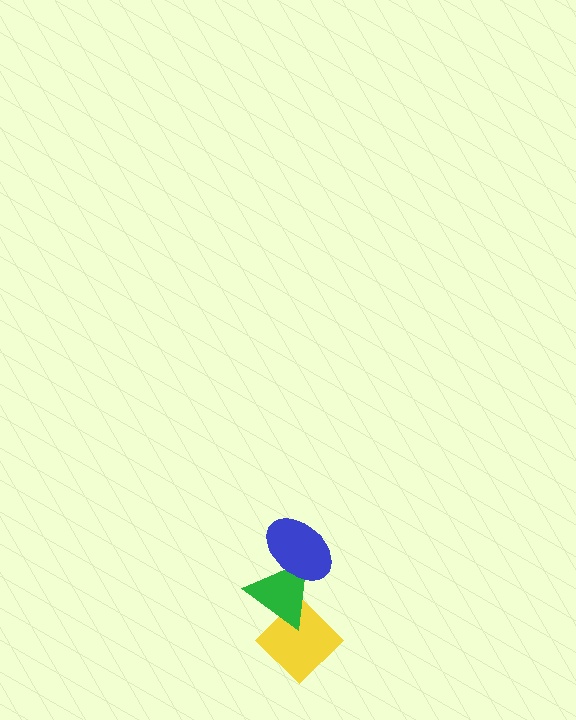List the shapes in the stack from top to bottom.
From top to bottom: the blue ellipse, the green triangle, the yellow diamond.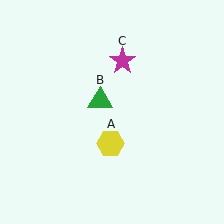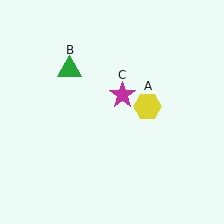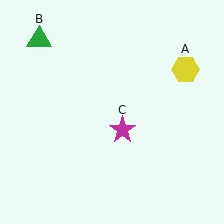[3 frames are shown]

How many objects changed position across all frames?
3 objects changed position: yellow hexagon (object A), green triangle (object B), magenta star (object C).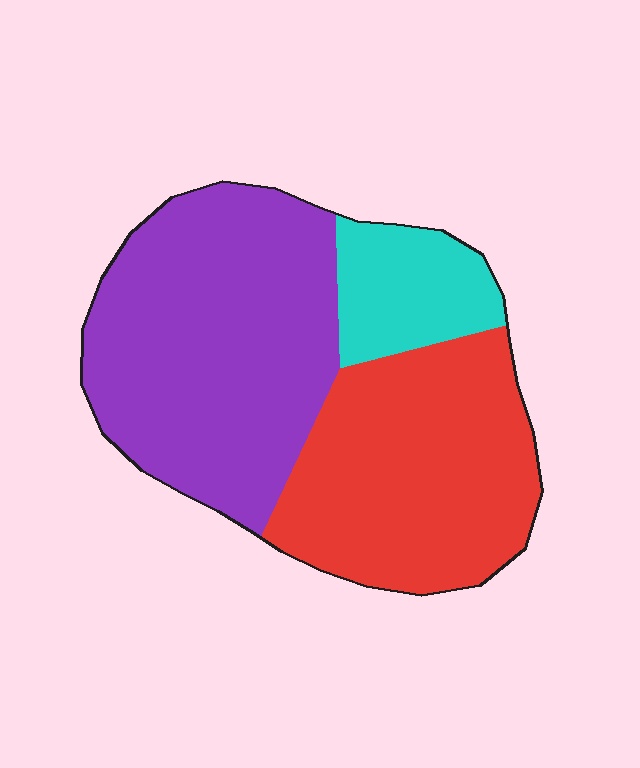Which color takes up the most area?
Purple, at roughly 50%.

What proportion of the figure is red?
Red covers around 40% of the figure.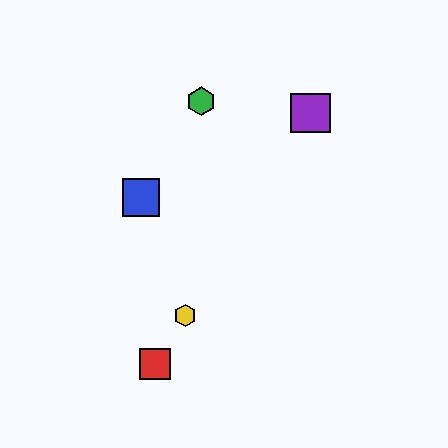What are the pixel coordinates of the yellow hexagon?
The yellow hexagon is at (185, 315).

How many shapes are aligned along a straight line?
3 shapes (the red square, the yellow hexagon, the purple square) are aligned along a straight line.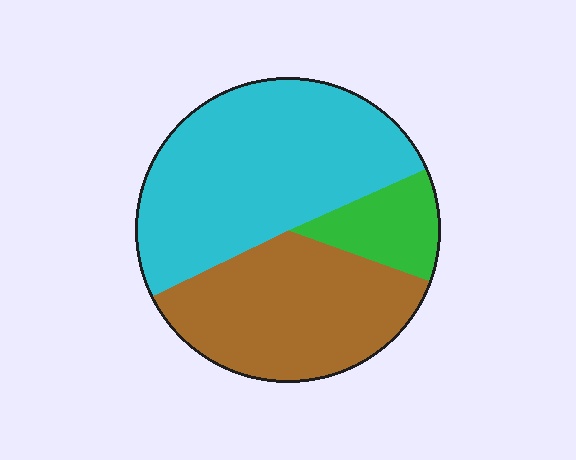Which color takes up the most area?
Cyan, at roughly 50%.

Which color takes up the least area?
Green, at roughly 10%.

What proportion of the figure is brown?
Brown takes up about three eighths (3/8) of the figure.